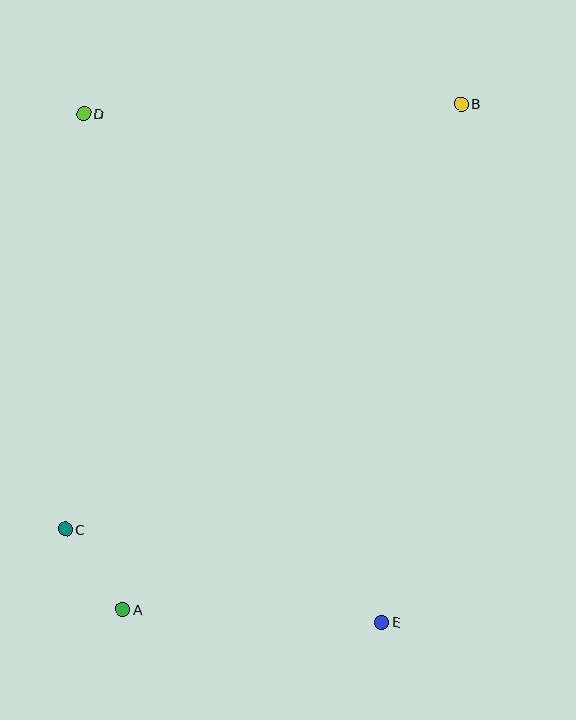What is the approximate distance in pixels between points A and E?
The distance between A and E is approximately 259 pixels.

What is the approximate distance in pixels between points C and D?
The distance between C and D is approximately 416 pixels.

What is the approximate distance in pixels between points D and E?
The distance between D and E is approximately 589 pixels.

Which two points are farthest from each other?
Points A and B are farthest from each other.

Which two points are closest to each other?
Points A and C are closest to each other.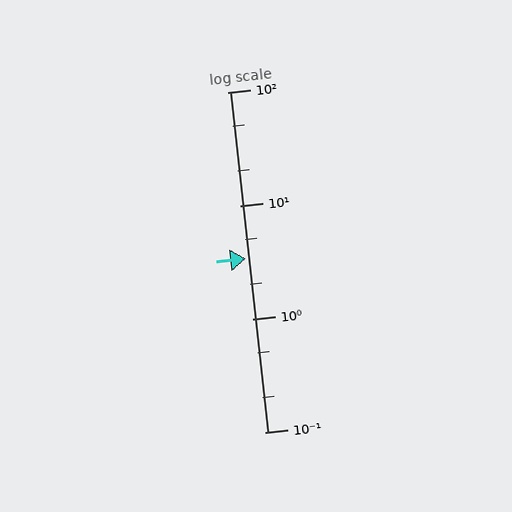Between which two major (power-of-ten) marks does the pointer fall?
The pointer is between 1 and 10.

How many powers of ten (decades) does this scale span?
The scale spans 3 decades, from 0.1 to 100.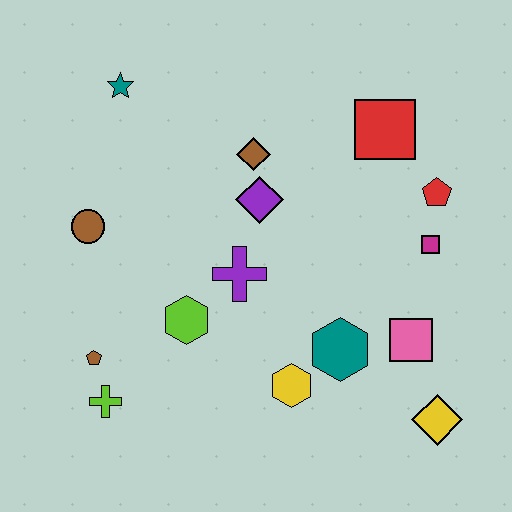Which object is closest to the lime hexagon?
The purple cross is closest to the lime hexagon.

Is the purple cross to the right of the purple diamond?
No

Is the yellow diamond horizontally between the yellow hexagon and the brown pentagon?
No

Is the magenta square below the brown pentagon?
No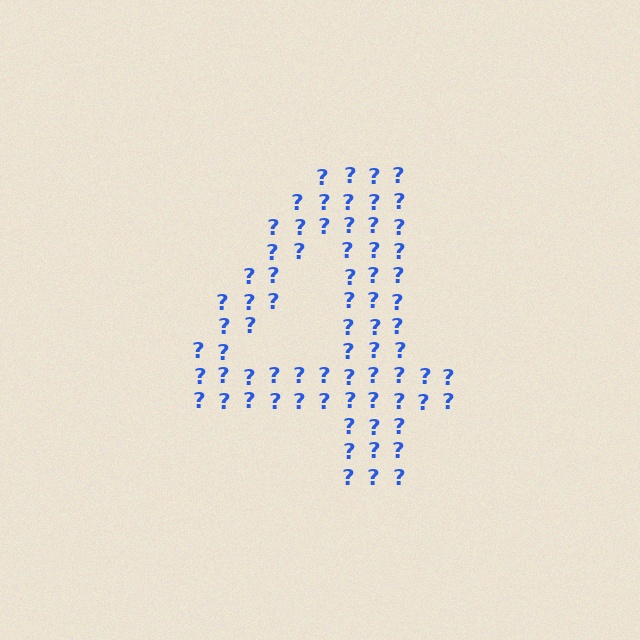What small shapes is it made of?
It is made of small question marks.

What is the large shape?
The large shape is the digit 4.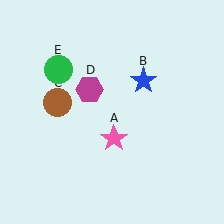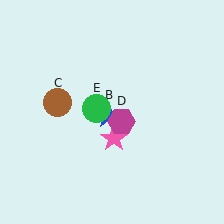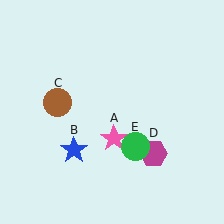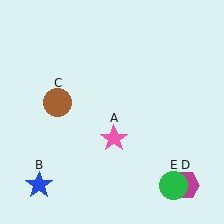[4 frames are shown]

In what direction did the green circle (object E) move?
The green circle (object E) moved down and to the right.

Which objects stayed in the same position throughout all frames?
Pink star (object A) and brown circle (object C) remained stationary.